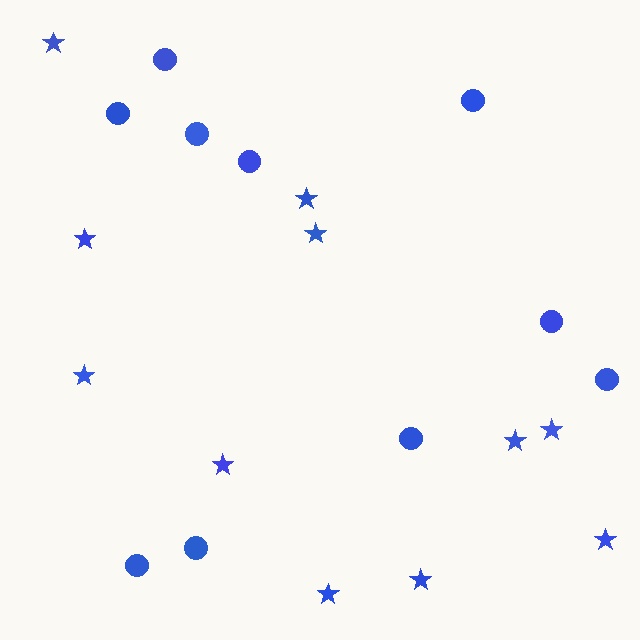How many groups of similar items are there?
There are 2 groups: one group of circles (10) and one group of stars (11).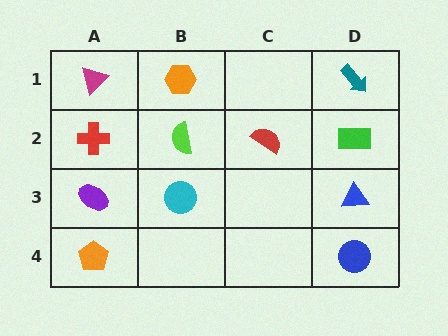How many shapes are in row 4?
2 shapes.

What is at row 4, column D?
A blue circle.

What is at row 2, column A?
A red cross.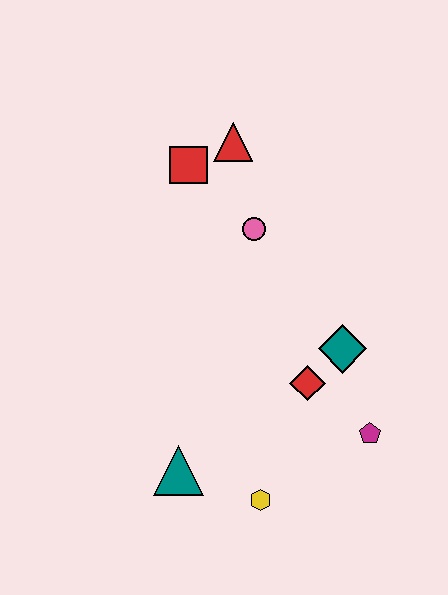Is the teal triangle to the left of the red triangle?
Yes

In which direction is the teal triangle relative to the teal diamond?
The teal triangle is to the left of the teal diamond.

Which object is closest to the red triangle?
The red square is closest to the red triangle.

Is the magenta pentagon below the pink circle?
Yes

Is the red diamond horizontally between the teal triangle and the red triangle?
No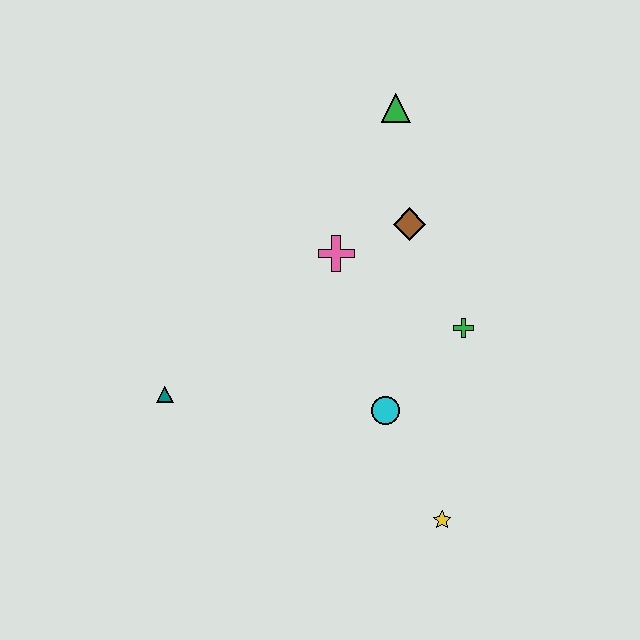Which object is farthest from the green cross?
The teal triangle is farthest from the green cross.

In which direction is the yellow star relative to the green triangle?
The yellow star is below the green triangle.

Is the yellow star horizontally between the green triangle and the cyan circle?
No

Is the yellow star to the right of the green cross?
No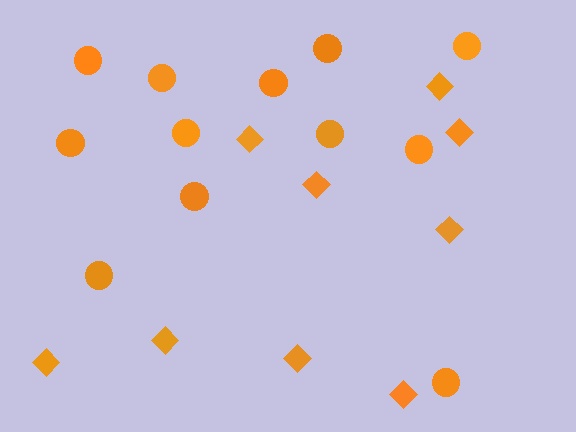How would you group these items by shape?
There are 2 groups: one group of circles (12) and one group of diamonds (9).